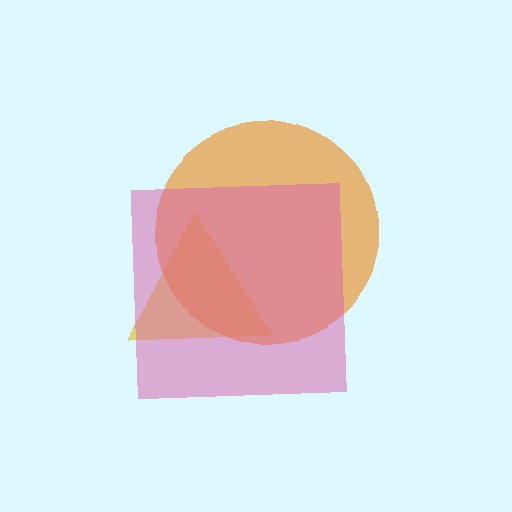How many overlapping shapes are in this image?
There are 3 overlapping shapes in the image.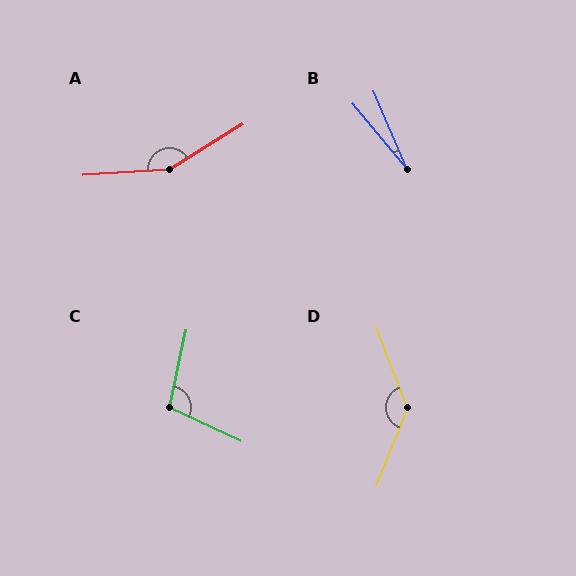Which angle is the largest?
A, at approximately 152 degrees.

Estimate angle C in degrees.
Approximately 103 degrees.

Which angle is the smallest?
B, at approximately 16 degrees.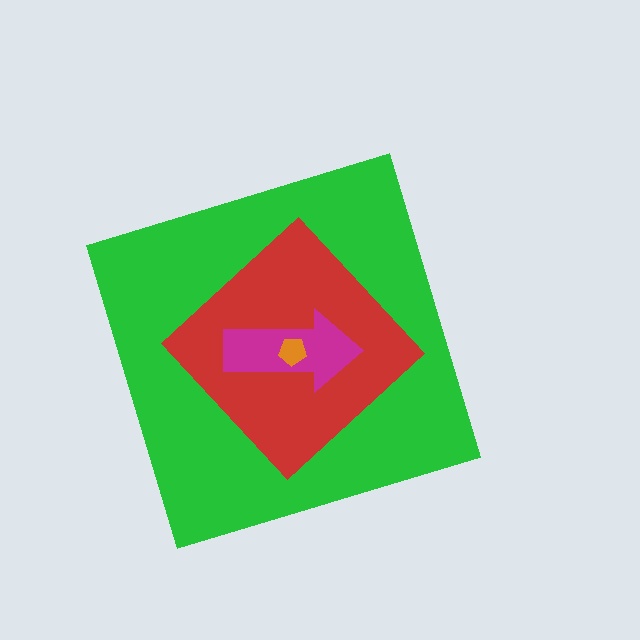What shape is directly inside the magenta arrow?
The orange pentagon.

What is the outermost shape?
The green diamond.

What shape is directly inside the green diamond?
The red diamond.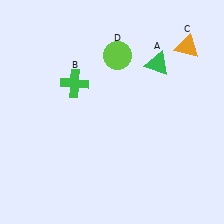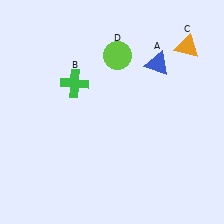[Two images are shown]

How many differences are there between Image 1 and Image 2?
There is 1 difference between the two images.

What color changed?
The triangle (A) changed from green in Image 1 to blue in Image 2.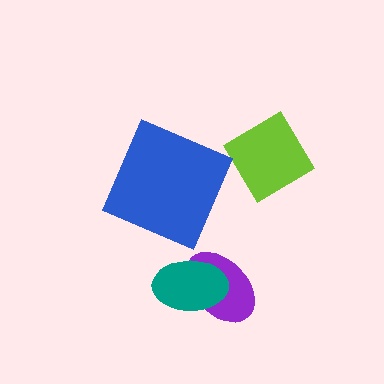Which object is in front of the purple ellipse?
The teal ellipse is in front of the purple ellipse.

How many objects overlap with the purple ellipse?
1 object overlaps with the purple ellipse.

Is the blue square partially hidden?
No, no other shape covers it.